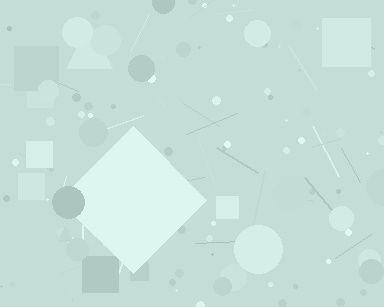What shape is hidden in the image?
A diamond is hidden in the image.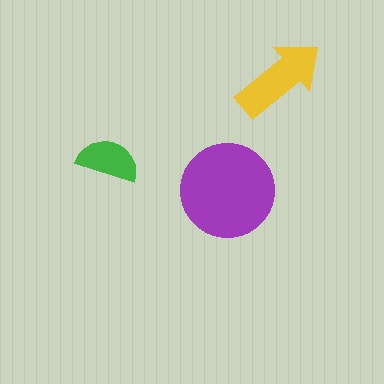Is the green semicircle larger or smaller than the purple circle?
Smaller.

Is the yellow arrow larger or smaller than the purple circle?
Smaller.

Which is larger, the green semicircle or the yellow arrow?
The yellow arrow.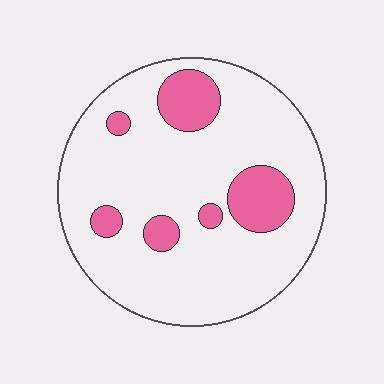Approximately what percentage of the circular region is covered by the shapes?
Approximately 15%.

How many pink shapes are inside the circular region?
6.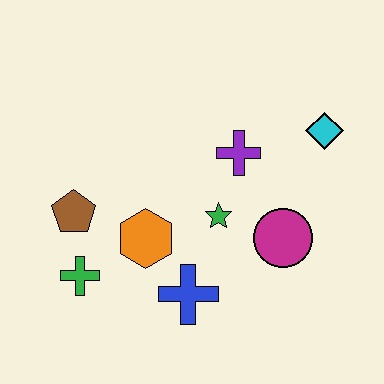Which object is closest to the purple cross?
The green star is closest to the purple cross.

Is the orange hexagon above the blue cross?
Yes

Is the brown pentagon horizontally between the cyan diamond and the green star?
No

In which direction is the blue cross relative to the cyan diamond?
The blue cross is below the cyan diamond.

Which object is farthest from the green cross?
The cyan diamond is farthest from the green cross.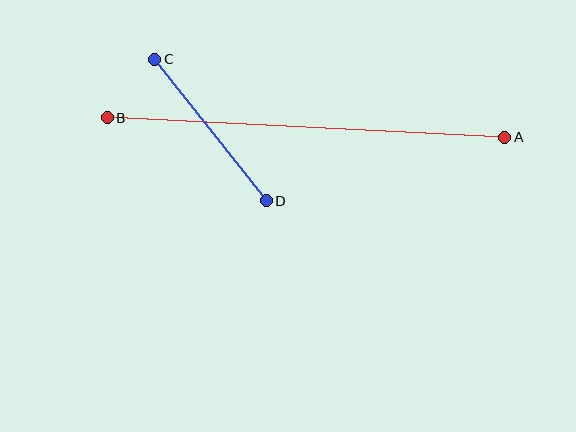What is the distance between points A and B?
The distance is approximately 398 pixels.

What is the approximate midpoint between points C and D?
The midpoint is at approximately (210, 130) pixels.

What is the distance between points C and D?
The distance is approximately 180 pixels.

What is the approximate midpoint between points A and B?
The midpoint is at approximately (306, 127) pixels.